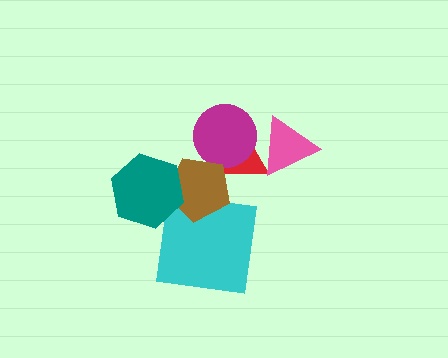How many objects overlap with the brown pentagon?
4 objects overlap with the brown pentagon.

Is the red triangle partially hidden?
Yes, it is partially covered by another shape.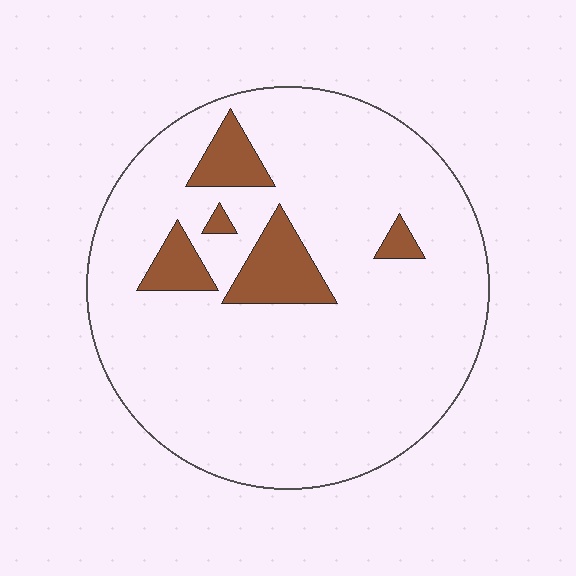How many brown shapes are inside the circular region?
5.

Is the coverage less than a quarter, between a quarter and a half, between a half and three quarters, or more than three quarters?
Less than a quarter.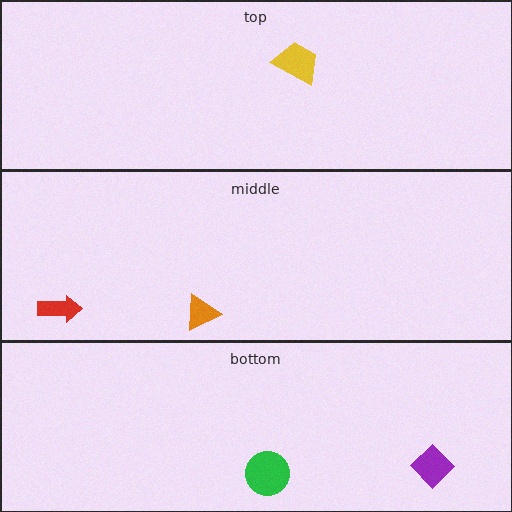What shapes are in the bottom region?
The purple diamond, the green circle.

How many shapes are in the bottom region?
2.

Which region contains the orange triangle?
The middle region.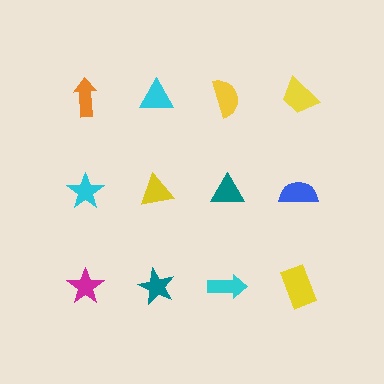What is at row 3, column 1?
A magenta star.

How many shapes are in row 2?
4 shapes.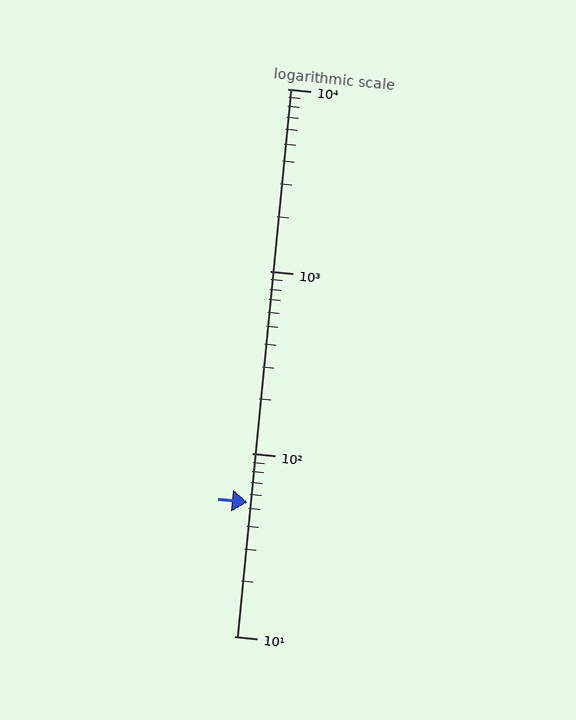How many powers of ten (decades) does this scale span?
The scale spans 3 decades, from 10 to 10000.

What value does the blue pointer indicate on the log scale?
The pointer indicates approximately 54.